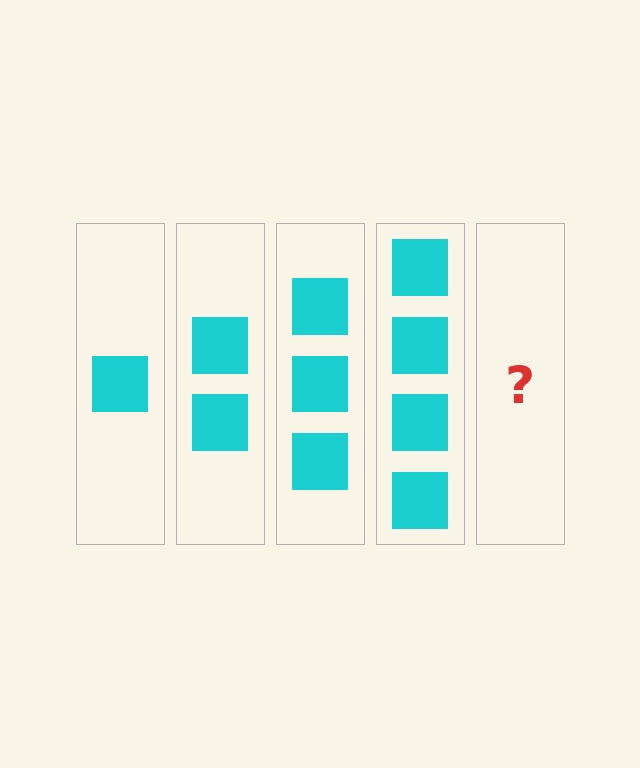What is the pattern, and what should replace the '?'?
The pattern is that each step adds one more square. The '?' should be 5 squares.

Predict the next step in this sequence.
The next step is 5 squares.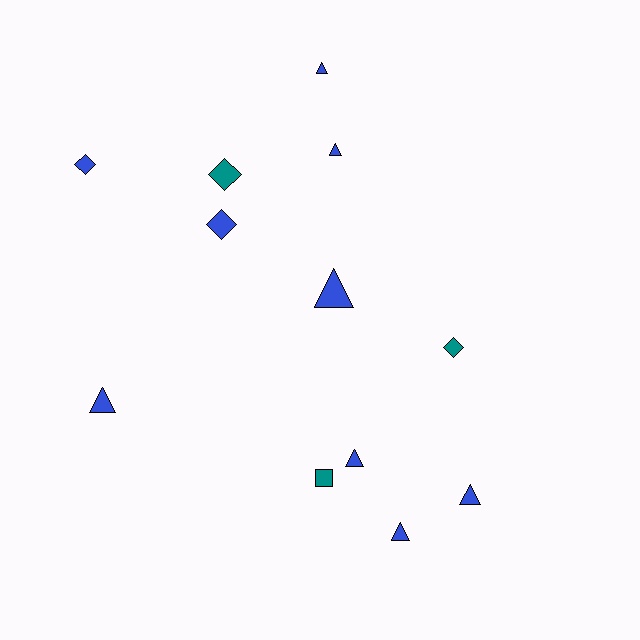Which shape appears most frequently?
Triangle, with 7 objects.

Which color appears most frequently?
Blue, with 9 objects.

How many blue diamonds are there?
There are 2 blue diamonds.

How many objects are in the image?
There are 12 objects.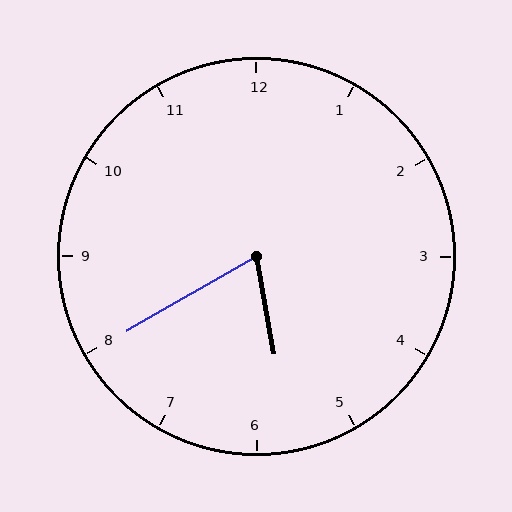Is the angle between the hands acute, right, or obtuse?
It is acute.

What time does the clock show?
5:40.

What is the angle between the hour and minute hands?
Approximately 70 degrees.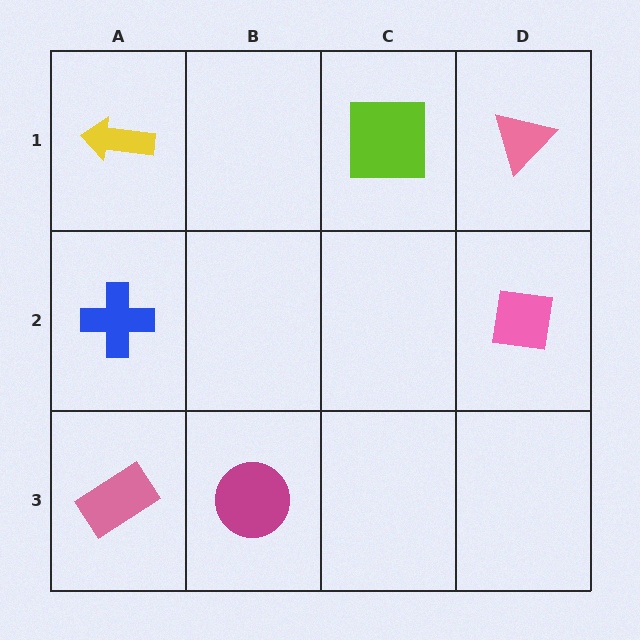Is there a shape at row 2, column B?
No, that cell is empty.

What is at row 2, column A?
A blue cross.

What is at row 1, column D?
A pink triangle.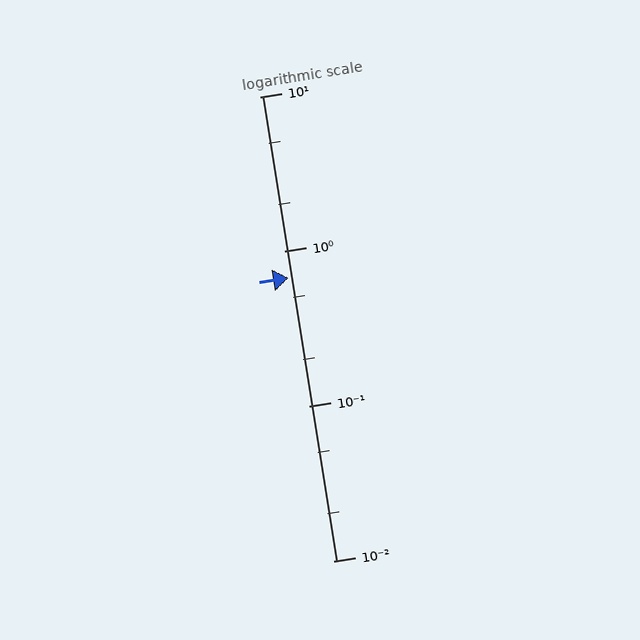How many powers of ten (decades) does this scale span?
The scale spans 3 decades, from 0.01 to 10.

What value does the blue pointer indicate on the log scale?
The pointer indicates approximately 0.67.